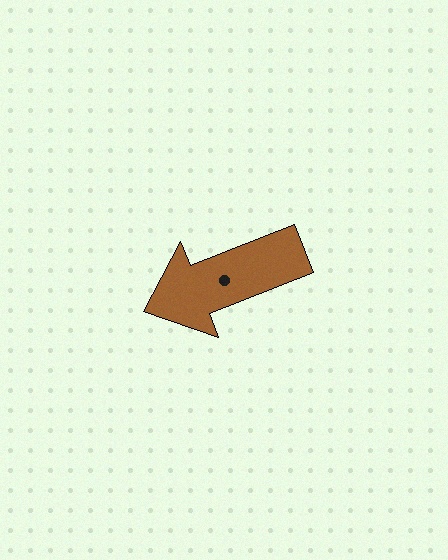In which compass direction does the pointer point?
West.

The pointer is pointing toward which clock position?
Roughly 8 o'clock.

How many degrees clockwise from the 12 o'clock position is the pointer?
Approximately 249 degrees.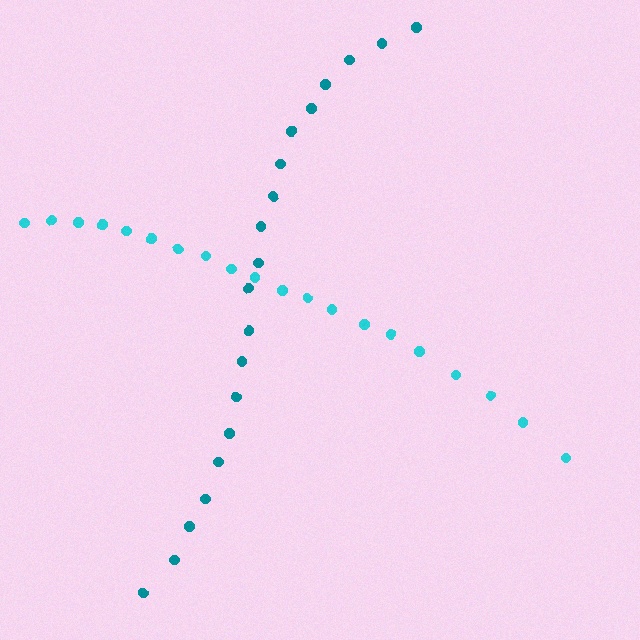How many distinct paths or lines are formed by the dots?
There are 2 distinct paths.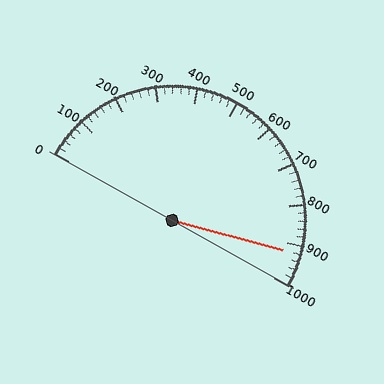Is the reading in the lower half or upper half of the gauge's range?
The reading is in the upper half of the range (0 to 1000).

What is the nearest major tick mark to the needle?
The nearest major tick mark is 900.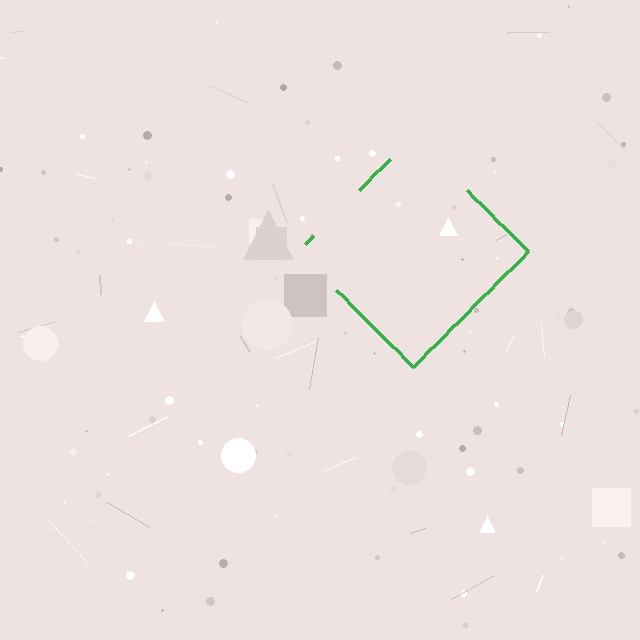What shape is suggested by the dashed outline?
The dashed outline suggests a diamond.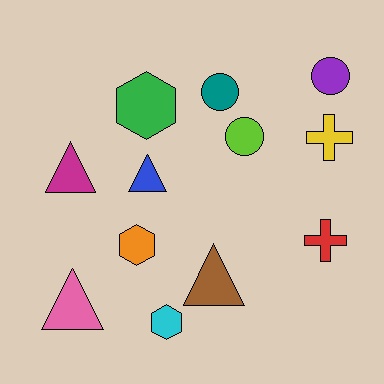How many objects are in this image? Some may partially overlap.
There are 12 objects.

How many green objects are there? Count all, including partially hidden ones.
There is 1 green object.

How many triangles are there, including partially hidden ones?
There are 4 triangles.